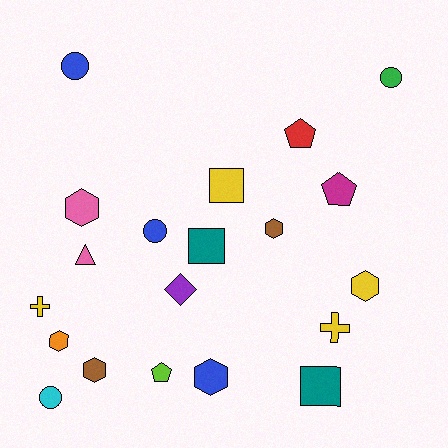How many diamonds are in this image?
There is 1 diamond.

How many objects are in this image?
There are 20 objects.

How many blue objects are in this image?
There are 3 blue objects.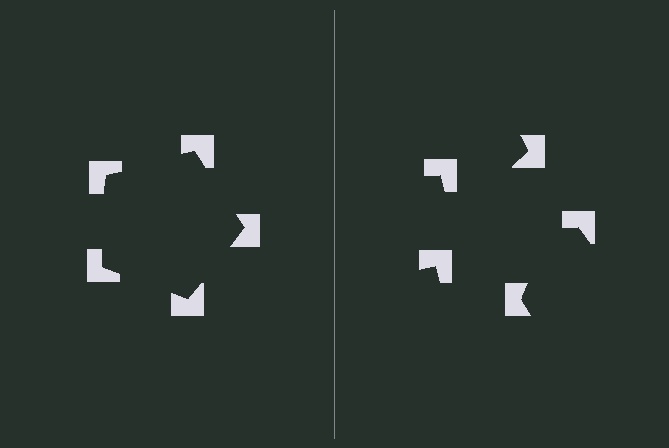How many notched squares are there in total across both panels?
10 — 5 on each side.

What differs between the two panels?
The notched squares are positioned identically on both sides; only the wedge orientations differ. On the left they align to a pentagon; on the right they are misaligned.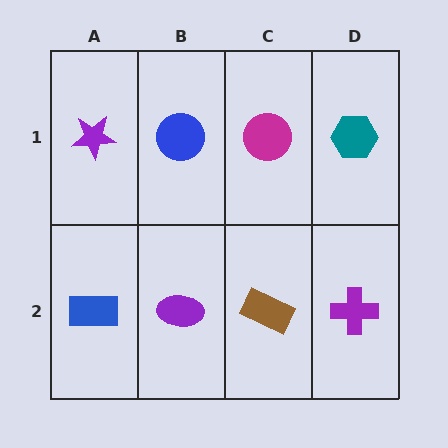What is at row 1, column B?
A blue circle.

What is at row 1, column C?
A magenta circle.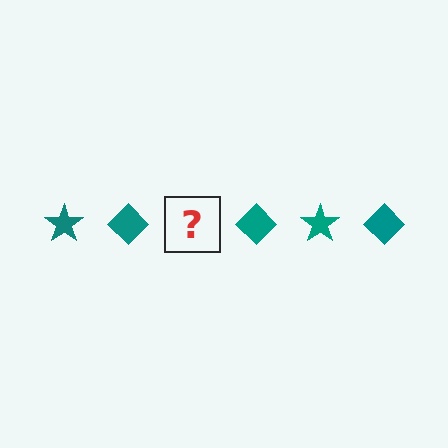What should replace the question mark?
The question mark should be replaced with a teal star.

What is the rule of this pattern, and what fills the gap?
The rule is that the pattern cycles through star, diamond shapes in teal. The gap should be filled with a teal star.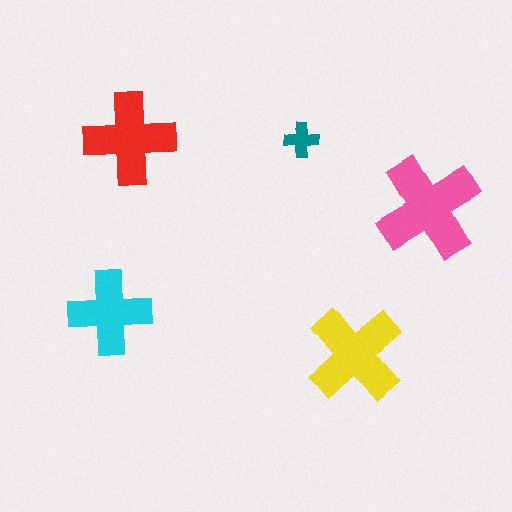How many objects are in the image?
There are 5 objects in the image.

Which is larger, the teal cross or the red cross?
The red one.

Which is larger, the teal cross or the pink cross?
The pink one.